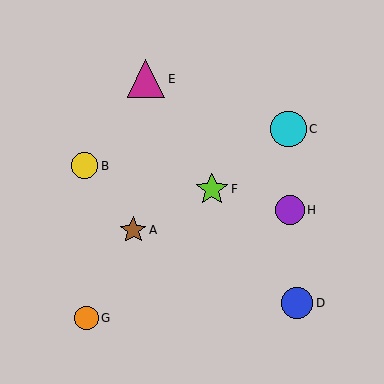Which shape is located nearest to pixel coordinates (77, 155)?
The yellow circle (labeled B) at (85, 166) is nearest to that location.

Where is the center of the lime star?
The center of the lime star is at (212, 189).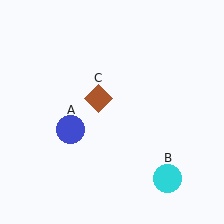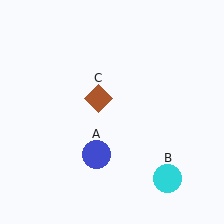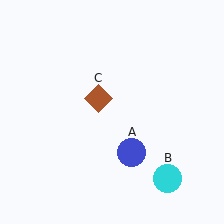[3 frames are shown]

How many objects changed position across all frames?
1 object changed position: blue circle (object A).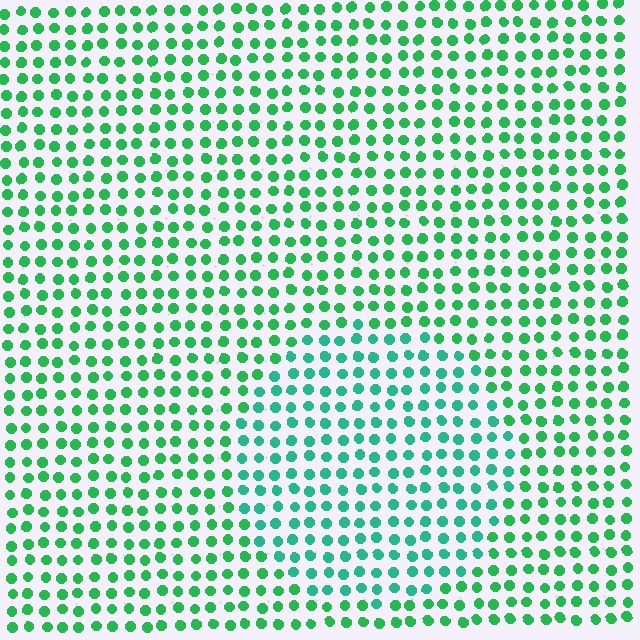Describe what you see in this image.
The image is filled with small green elements in a uniform arrangement. A circle-shaped region is visible where the elements are tinted to a slightly different hue, forming a subtle color boundary.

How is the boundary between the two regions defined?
The boundary is defined purely by a slight shift in hue (about 27 degrees). Spacing, size, and orientation are identical on both sides.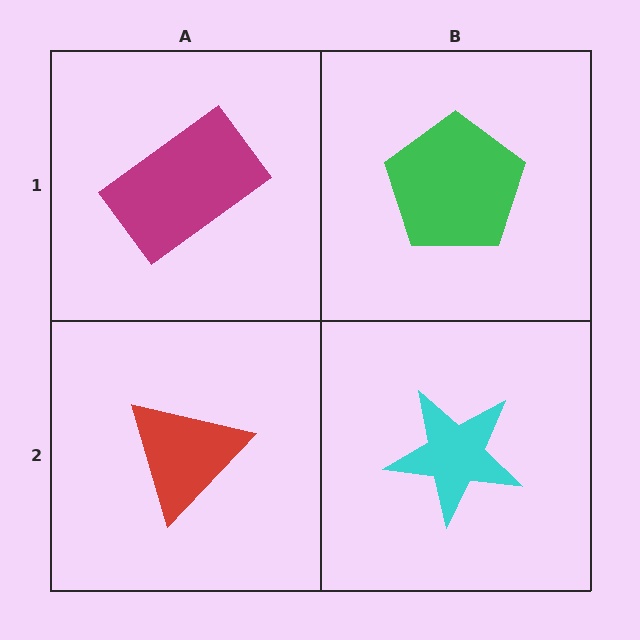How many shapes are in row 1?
2 shapes.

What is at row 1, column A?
A magenta rectangle.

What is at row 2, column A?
A red triangle.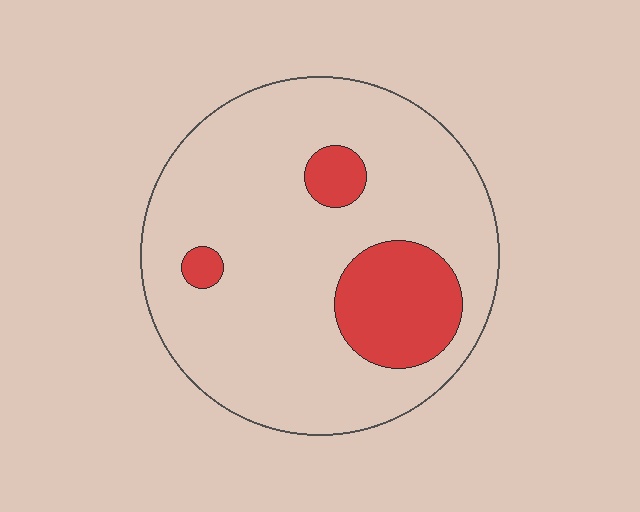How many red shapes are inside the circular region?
3.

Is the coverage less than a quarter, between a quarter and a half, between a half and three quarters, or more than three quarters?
Less than a quarter.